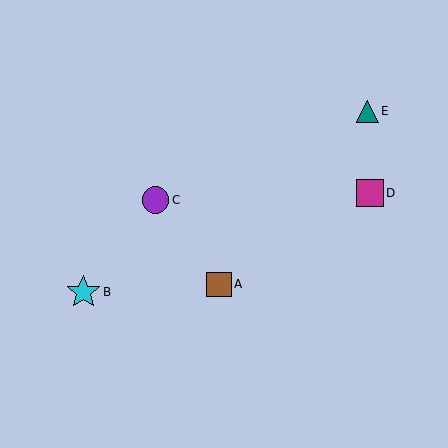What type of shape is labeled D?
Shape D is a magenta square.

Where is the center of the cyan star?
The center of the cyan star is at (83, 292).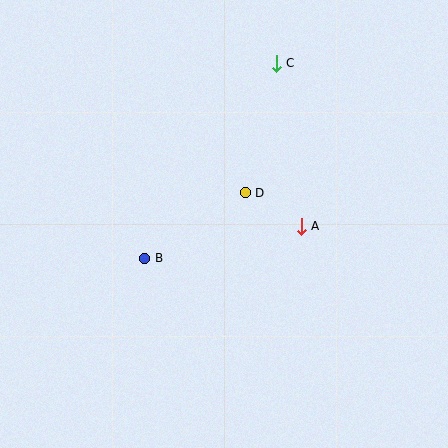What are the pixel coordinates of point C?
Point C is at (276, 63).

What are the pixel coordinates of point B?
Point B is at (144, 258).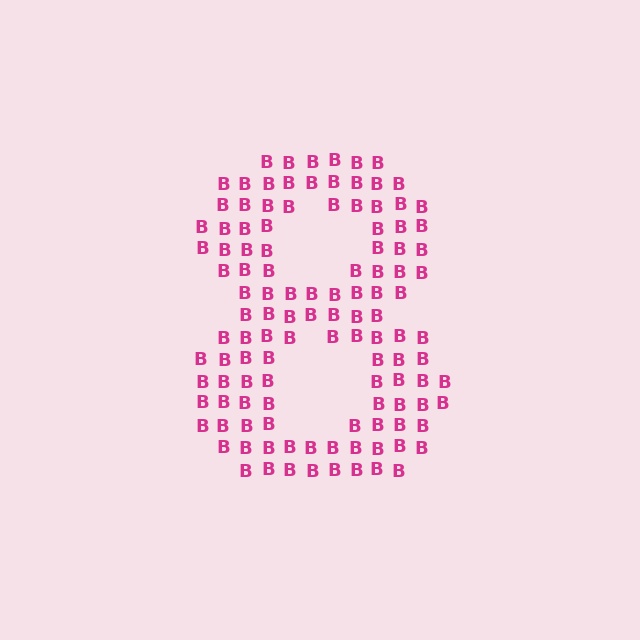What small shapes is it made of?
It is made of small letter B's.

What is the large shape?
The large shape is the digit 8.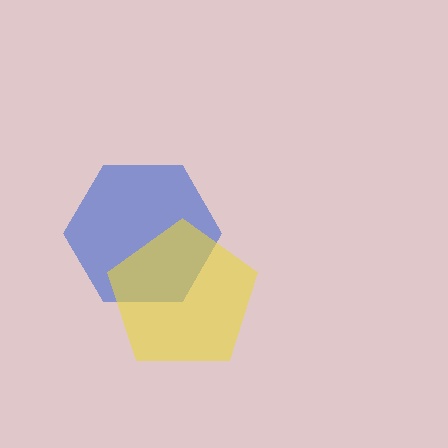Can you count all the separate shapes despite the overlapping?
Yes, there are 2 separate shapes.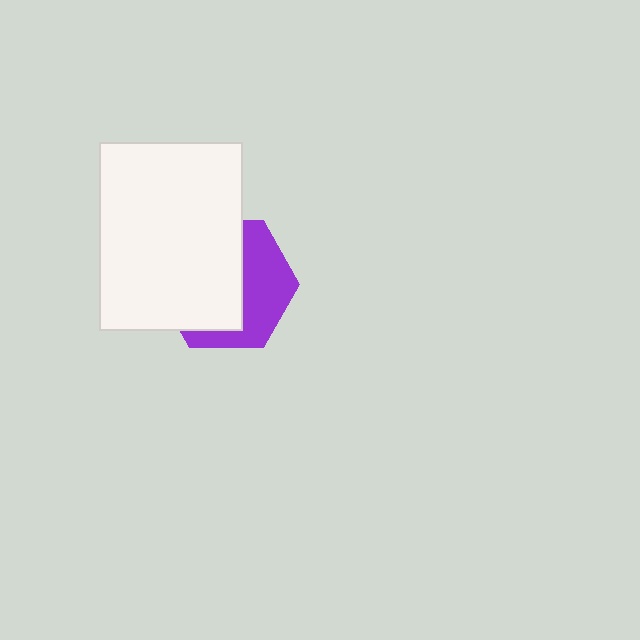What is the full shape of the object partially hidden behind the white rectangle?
The partially hidden object is a purple hexagon.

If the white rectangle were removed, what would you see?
You would see the complete purple hexagon.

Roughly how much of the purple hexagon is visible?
A small part of it is visible (roughly 41%).